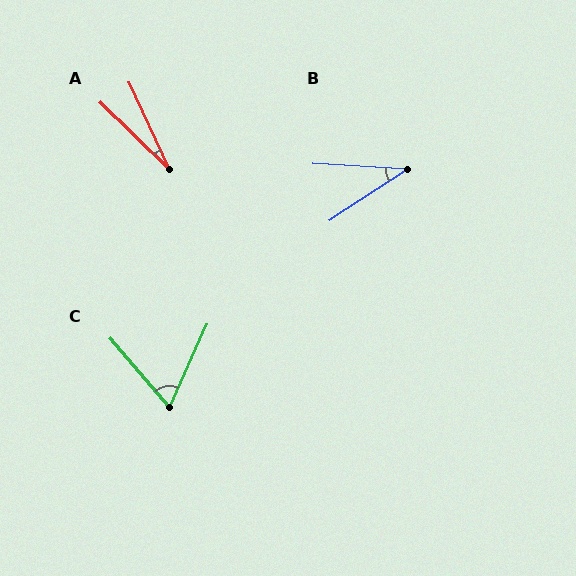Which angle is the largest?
C, at approximately 65 degrees.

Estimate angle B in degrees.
Approximately 36 degrees.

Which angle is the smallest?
A, at approximately 21 degrees.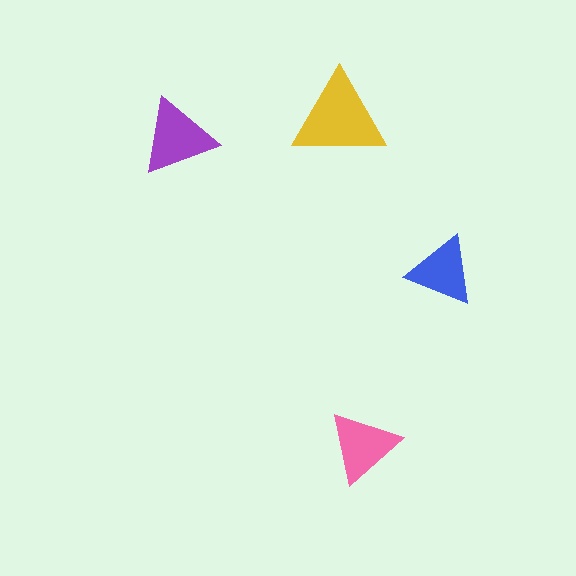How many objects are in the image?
There are 4 objects in the image.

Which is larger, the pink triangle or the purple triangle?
The purple one.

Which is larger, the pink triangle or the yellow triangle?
The yellow one.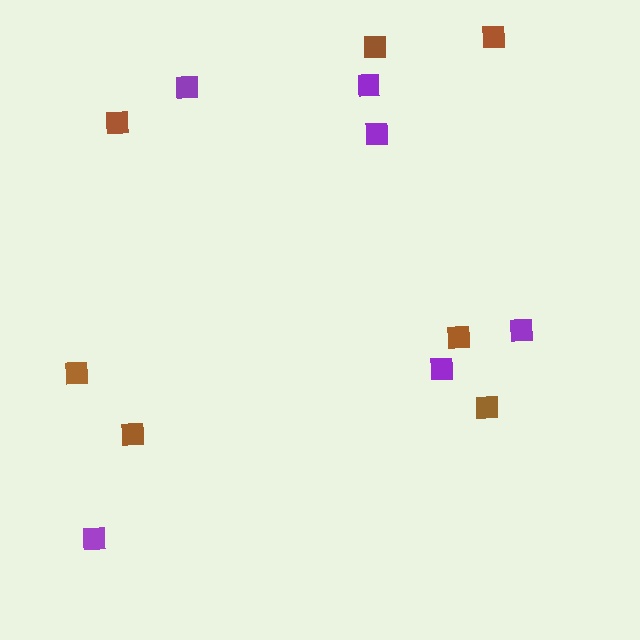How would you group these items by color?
There are 2 groups: one group of purple squares (6) and one group of brown squares (7).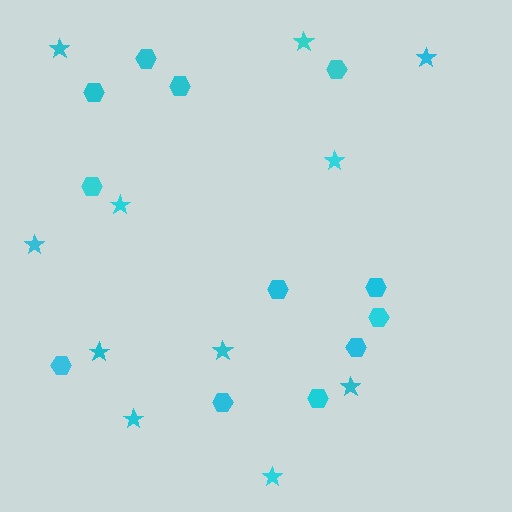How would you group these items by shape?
There are 2 groups: one group of hexagons (12) and one group of stars (11).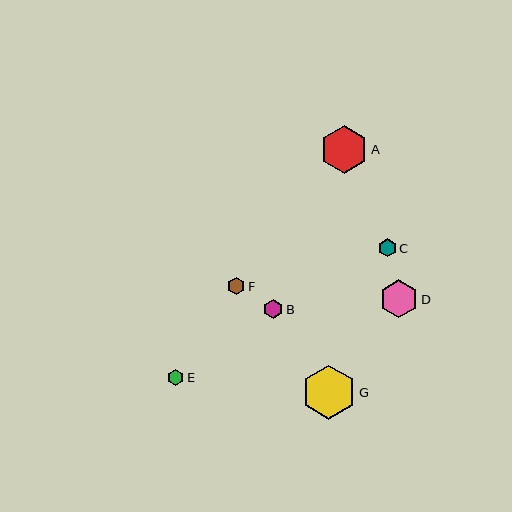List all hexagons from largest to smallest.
From largest to smallest: G, A, D, B, C, F, E.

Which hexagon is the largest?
Hexagon G is the largest with a size of approximately 54 pixels.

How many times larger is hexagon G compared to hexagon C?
Hexagon G is approximately 3.0 times the size of hexagon C.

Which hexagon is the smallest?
Hexagon E is the smallest with a size of approximately 16 pixels.